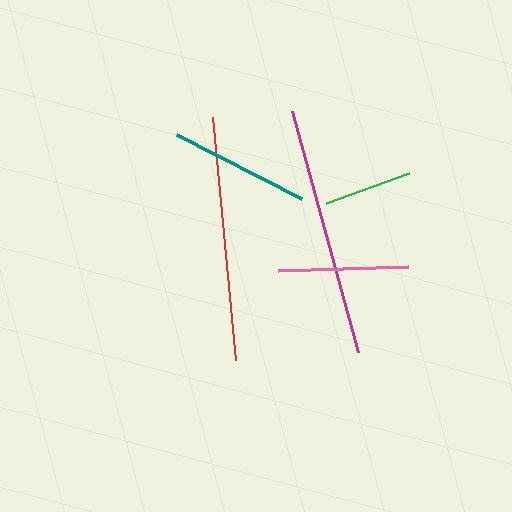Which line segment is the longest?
The magenta line is the longest at approximately 249 pixels.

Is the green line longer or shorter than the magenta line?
The magenta line is longer than the green line.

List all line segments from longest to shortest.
From longest to shortest: magenta, red, teal, pink, green.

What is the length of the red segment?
The red segment is approximately 244 pixels long.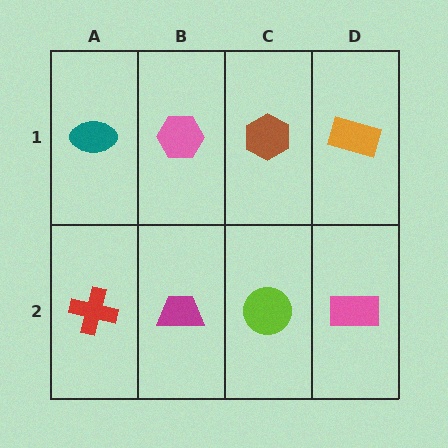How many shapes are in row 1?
4 shapes.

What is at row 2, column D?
A pink rectangle.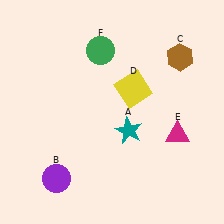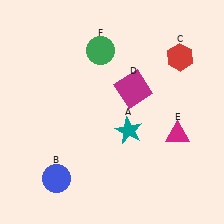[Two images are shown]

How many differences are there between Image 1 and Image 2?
There are 3 differences between the two images.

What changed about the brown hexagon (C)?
In Image 1, C is brown. In Image 2, it changed to red.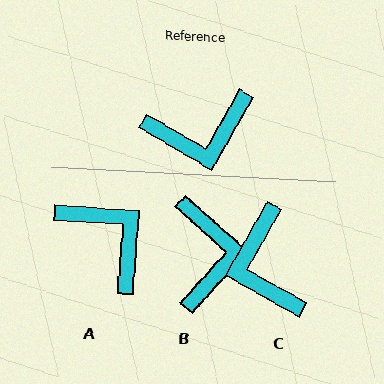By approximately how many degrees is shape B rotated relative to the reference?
Approximately 78 degrees counter-clockwise.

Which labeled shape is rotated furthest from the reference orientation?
A, about 116 degrees away.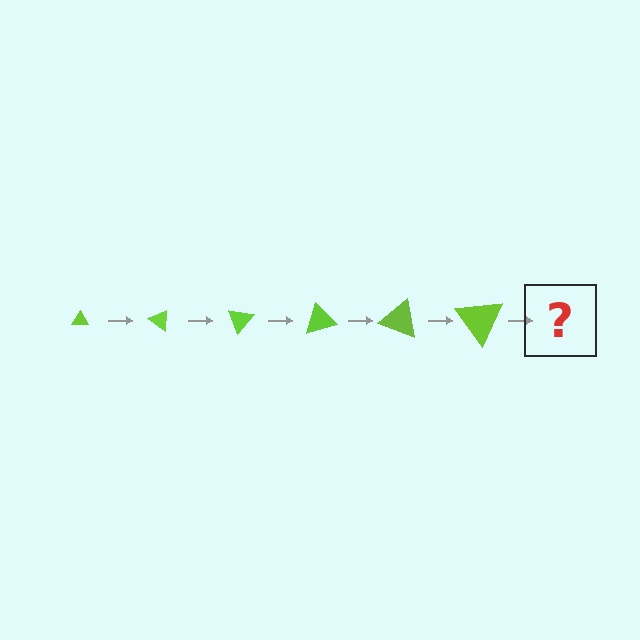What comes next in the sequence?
The next element should be a triangle, larger than the previous one and rotated 210 degrees from the start.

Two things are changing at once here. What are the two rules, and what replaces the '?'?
The two rules are that the triangle grows larger each step and it rotates 35 degrees each step. The '?' should be a triangle, larger than the previous one and rotated 210 degrees from the start.